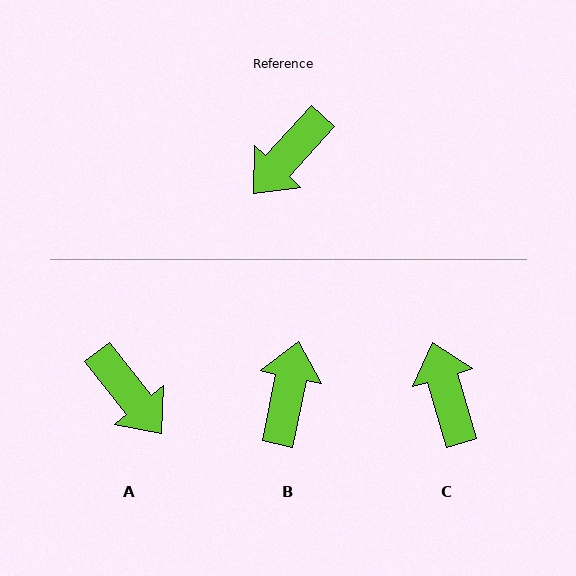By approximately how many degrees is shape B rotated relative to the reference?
Approximately 150 degrees clockwise.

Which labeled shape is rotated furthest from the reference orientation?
B, about 150 degrees away.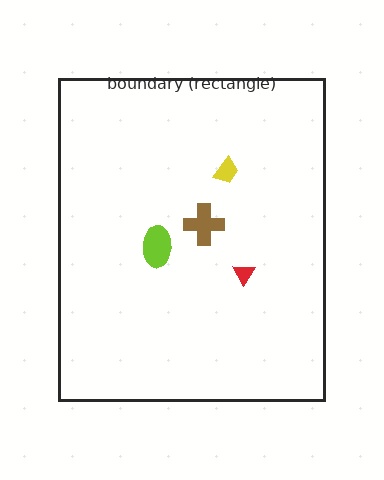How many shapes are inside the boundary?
4 inside, 0 outside.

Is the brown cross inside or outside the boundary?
Inside.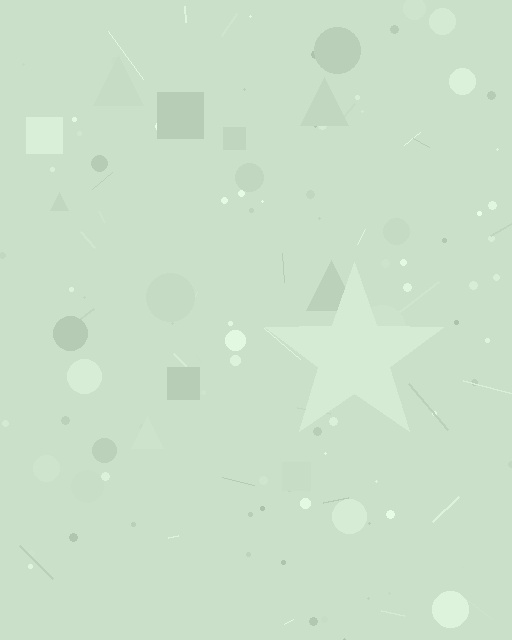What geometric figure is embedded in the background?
A star is embedded in the background.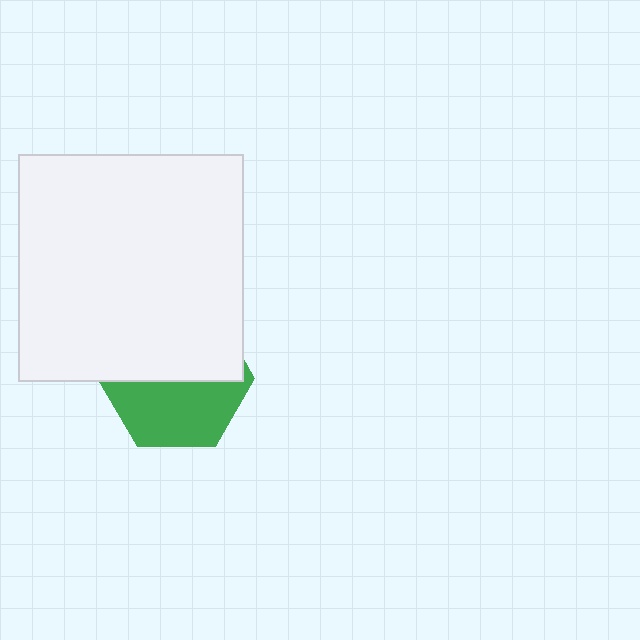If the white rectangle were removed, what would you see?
You would see the complete green hexagon.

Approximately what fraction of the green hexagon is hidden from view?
Roughly 52% of the green hexagon is hidden behind the white rectangle.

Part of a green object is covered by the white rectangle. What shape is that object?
It is a hexagon.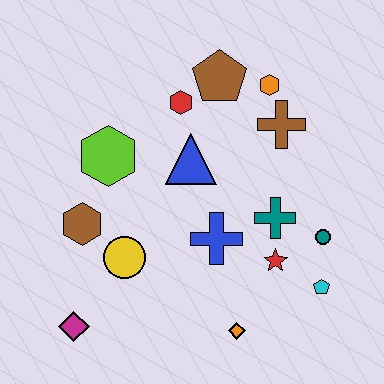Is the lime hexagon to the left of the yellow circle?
Yes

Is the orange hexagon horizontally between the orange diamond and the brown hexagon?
No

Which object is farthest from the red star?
The magenta diamond is farthest from the red star.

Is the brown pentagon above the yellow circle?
Yes